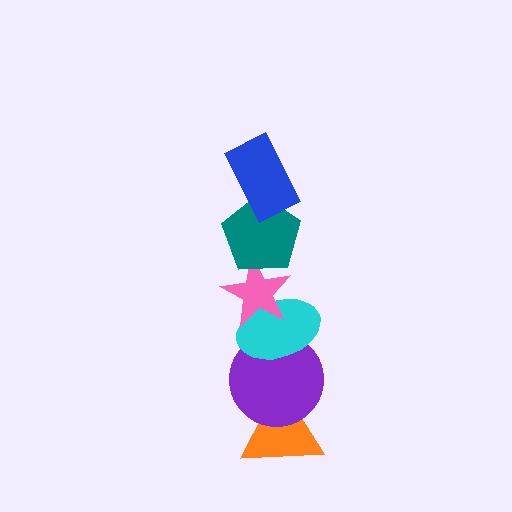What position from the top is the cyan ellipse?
The cyan ellipse is 4th from the top.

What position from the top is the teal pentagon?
The teal pentagon is 2nd from the top.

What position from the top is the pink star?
The pink star is 3rd from the top.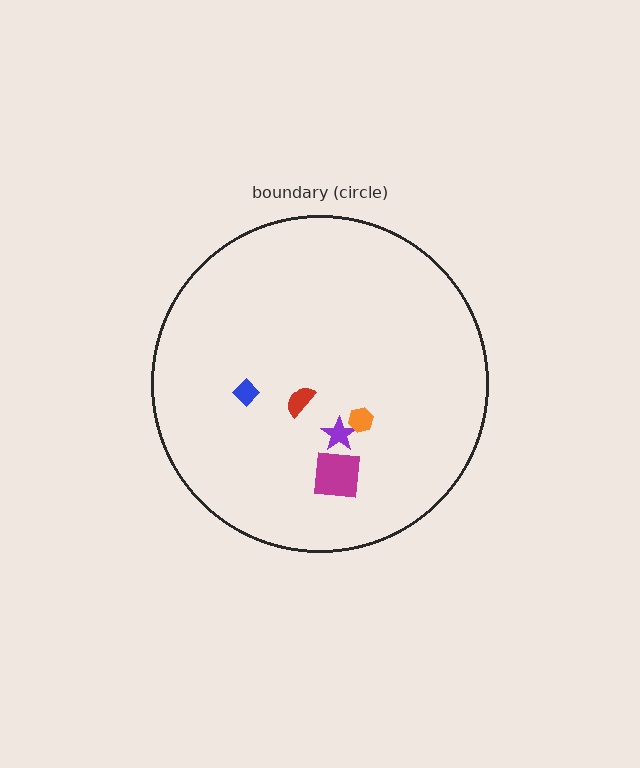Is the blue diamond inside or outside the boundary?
Inside.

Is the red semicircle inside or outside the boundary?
Inside.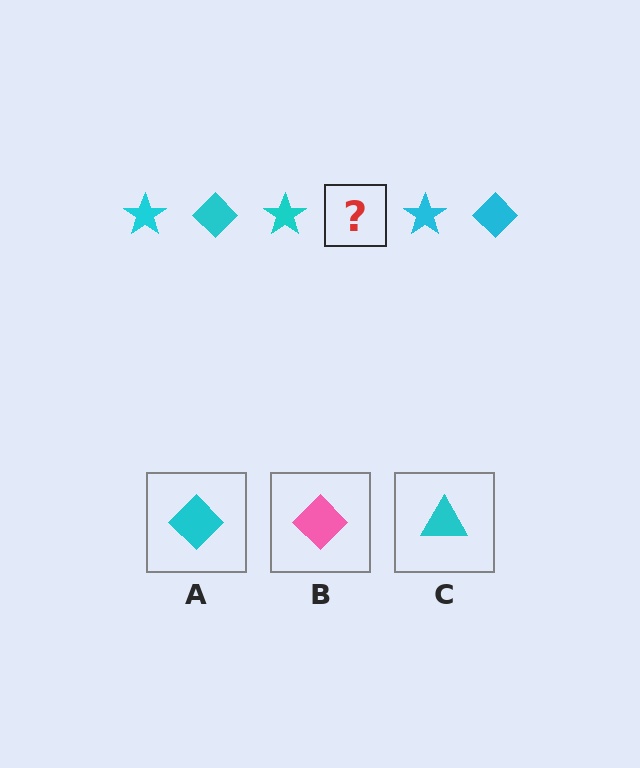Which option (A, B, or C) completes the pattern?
A.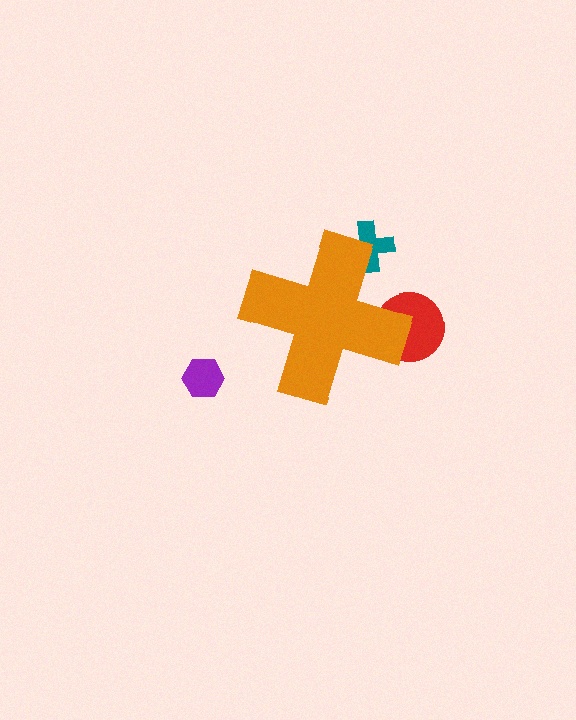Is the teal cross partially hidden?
Yes, the teal cross is partially hidden behind the orange cross.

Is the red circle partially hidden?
Yes, the red circle is partially hidden behind the orange cross.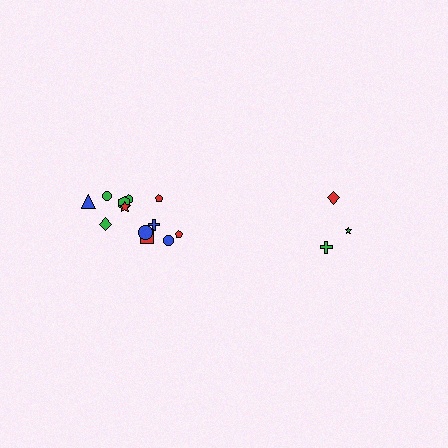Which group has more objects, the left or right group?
The left group.